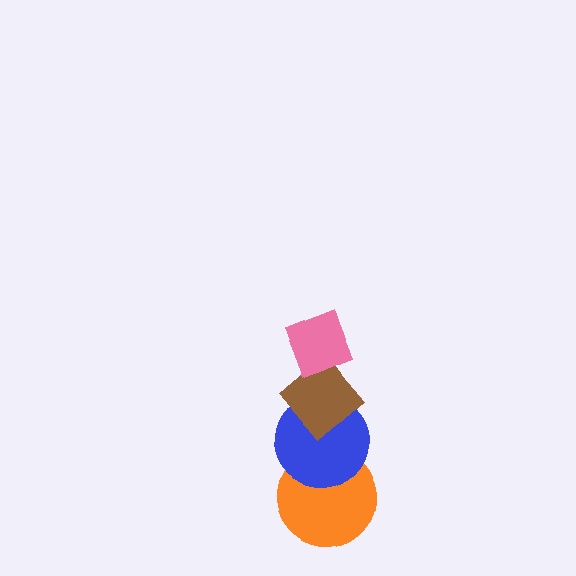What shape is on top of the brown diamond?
The pink diamond is on top of the brown diamond.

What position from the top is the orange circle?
The orange circle is 4th from the top.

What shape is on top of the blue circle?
The brown diamond is on top of the blue circle.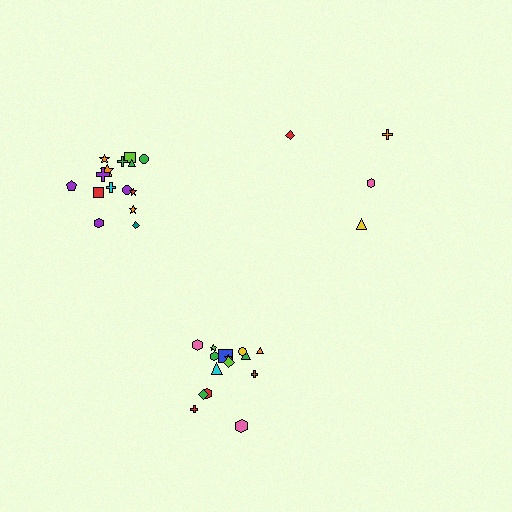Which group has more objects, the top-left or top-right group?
The top-left group.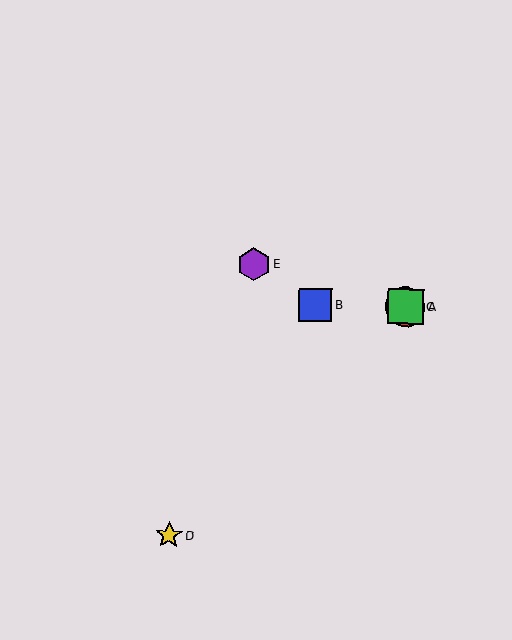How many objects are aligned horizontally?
3 objects (A, B, C) are aligned horizontally.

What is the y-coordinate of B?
Object B is at y≈305.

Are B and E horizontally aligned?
No, B is at y≈305 and E is at y≈264.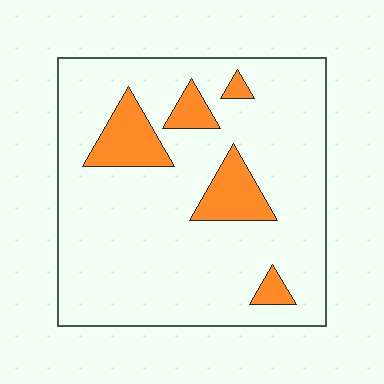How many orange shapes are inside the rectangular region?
5.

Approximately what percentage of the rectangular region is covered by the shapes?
Approximately 15%.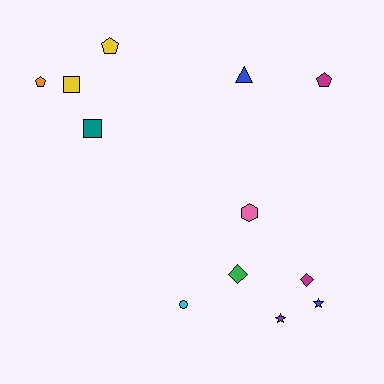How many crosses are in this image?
There are no crosses.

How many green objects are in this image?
There is 1 green object.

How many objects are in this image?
There are 12 objects.